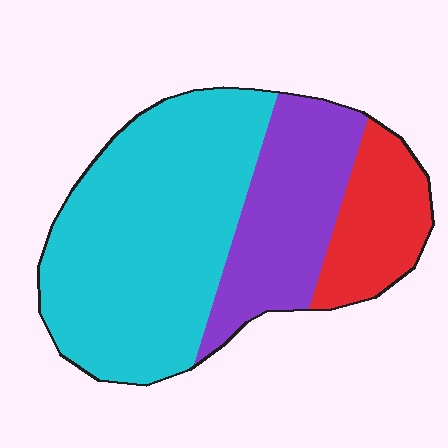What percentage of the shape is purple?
Purple takes up about one quarter (1/4) of the shape.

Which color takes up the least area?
Red, at roughly 15%.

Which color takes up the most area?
Cyan, at roughly 55%.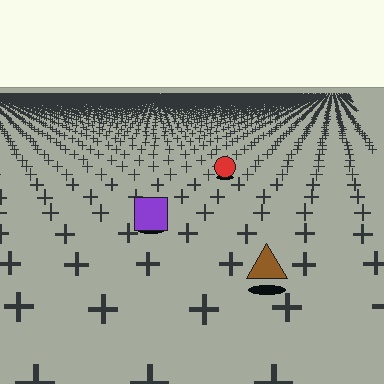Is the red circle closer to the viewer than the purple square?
No. The purple square is closer — you can tell from the texture gradient: the ground texture is coarser near it.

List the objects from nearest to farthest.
From nearest to farthest: the brown triangle, the purple square, the red circle.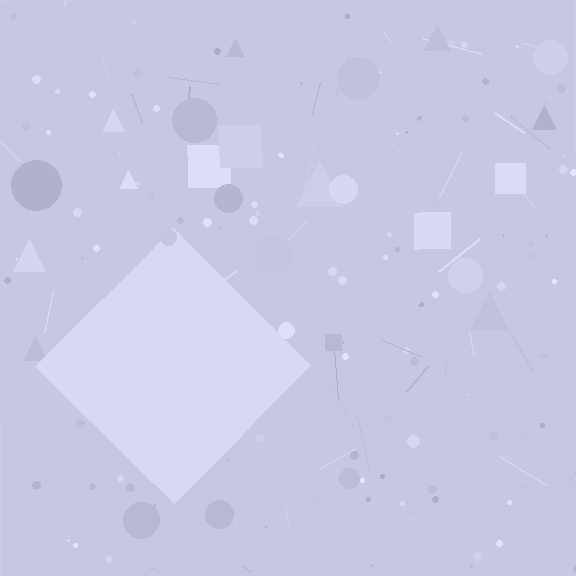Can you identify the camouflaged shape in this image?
The camouflaged shape is a diamond.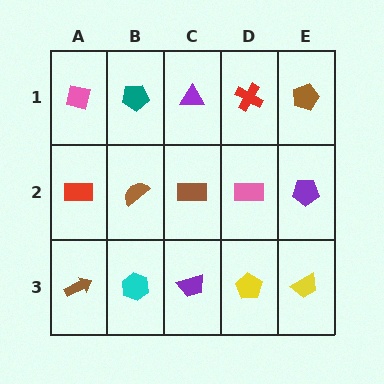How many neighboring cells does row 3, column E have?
2.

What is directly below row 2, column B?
A cyan hexagon.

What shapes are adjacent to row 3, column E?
A purple pentagon (row 2, column E), a yellow pentagon (row 3, column D).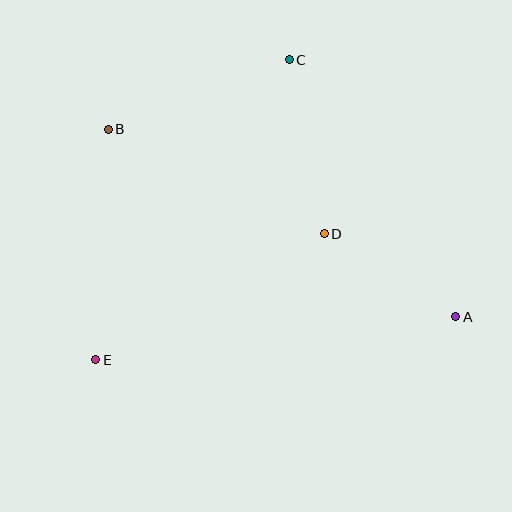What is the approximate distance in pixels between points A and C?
The distance between A and C is approximately 306 pixels.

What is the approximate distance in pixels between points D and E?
The distance between D and E is approximately 261 pixels.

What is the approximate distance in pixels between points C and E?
The distance between C and E is approximately 357 pixels.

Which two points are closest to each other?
Points A and D are closest to each other.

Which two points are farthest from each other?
Points A and B are farthest from each other.